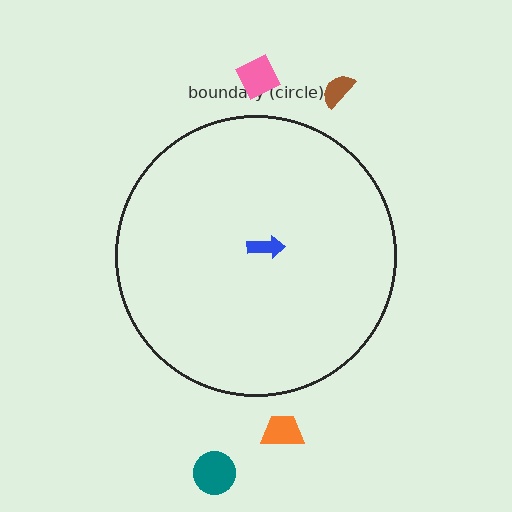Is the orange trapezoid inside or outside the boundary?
Outside.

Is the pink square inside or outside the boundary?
Outside.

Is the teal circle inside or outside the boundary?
Outside.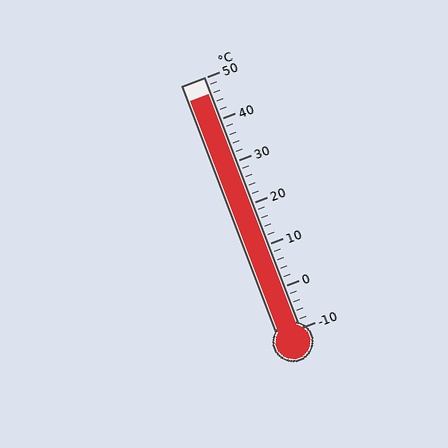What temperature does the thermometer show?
The thermometer shows approximately 46°C.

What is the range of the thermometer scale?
The thermometer scale ranges from -10°C to 50°C.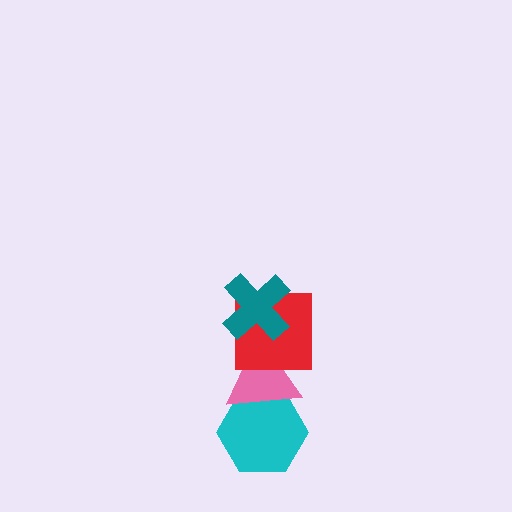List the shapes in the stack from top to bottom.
From top to bottom: the teal cross, the red square, the pink triangle, the cyan hexagon.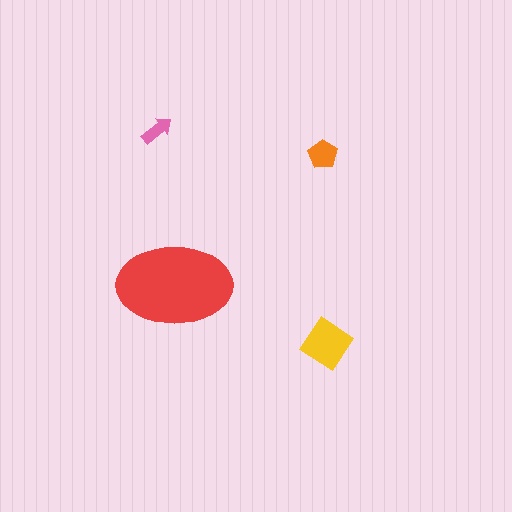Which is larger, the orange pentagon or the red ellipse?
The red ellipse.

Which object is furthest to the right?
The yellow diamond is rightmost.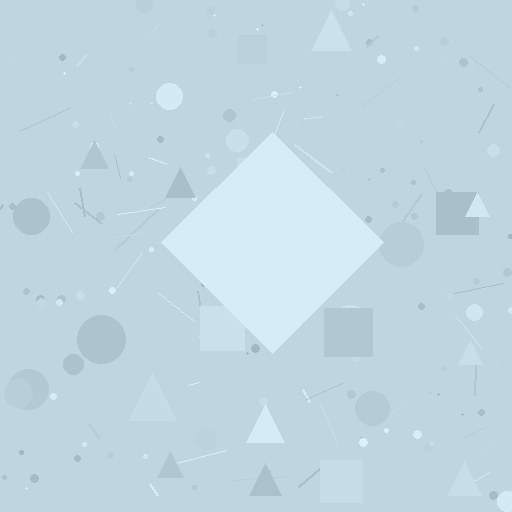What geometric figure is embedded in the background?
A diamond is embedded in the background.